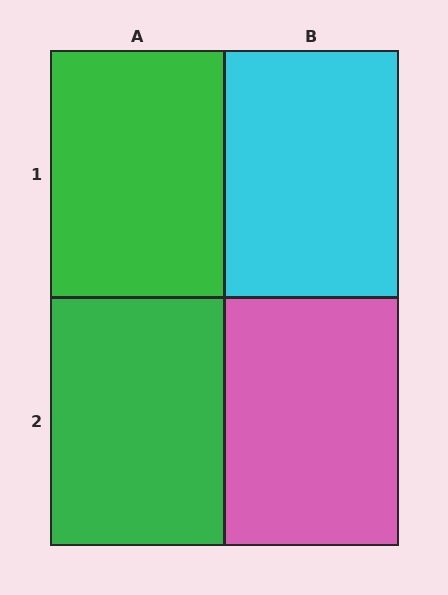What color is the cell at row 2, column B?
Pink.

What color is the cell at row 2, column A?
Green.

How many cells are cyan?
1 cell is cyan.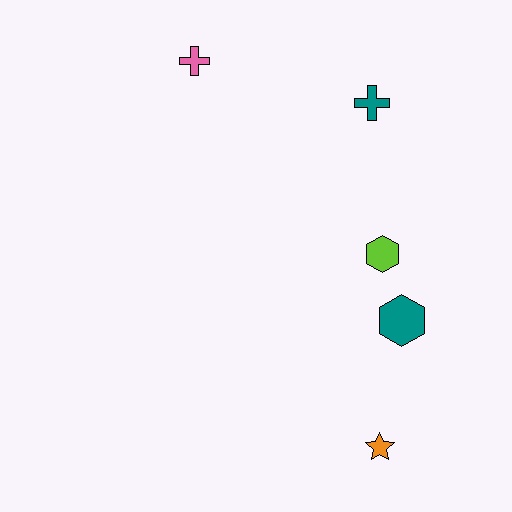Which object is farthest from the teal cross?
The orange star is farthest from the teal cross.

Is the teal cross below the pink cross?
Yes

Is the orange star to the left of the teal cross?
No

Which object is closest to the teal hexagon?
The lime hexagon is closest to the teal hexagon.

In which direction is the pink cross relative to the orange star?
The pink cross is above the orange star.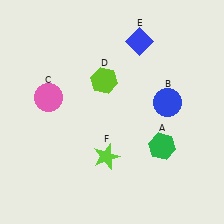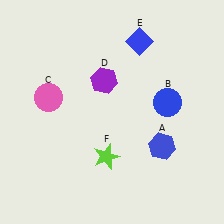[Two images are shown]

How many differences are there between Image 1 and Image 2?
There are 2 differences between the two images.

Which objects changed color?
A changed from green to blue. D changed from lime to purple.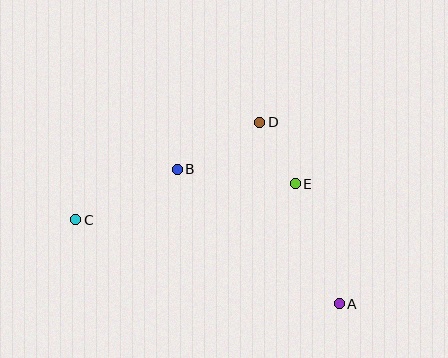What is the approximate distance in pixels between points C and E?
The distance between C and E is approximately 223 pixels.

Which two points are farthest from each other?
Points A and C are farthest from each other.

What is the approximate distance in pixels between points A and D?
The distance between A and D is approximately 198 pixels.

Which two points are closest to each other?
Points D and E are closest to each other.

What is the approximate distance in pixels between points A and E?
The distance between A and E is approximately 128 pixels.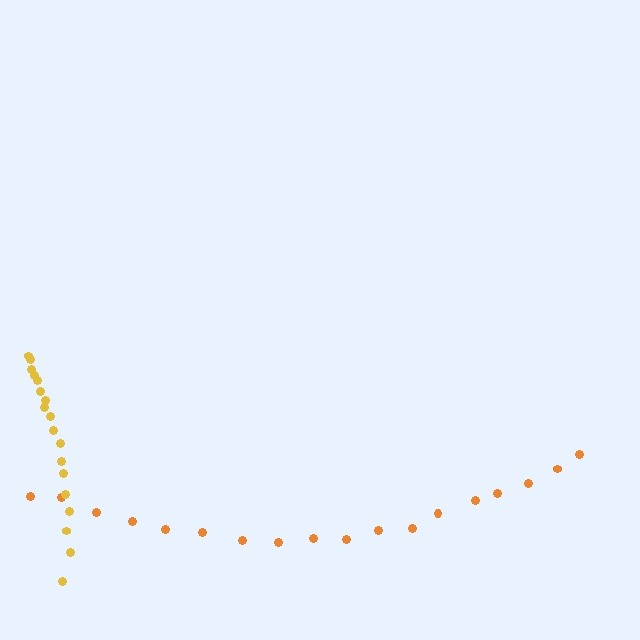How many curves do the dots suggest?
There are 2 distinct paths.